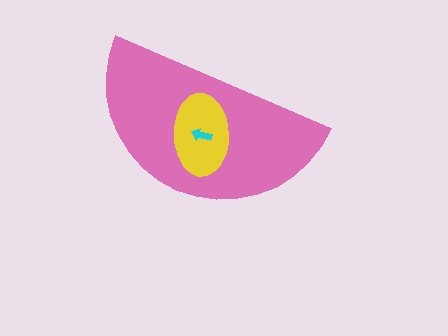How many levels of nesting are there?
3.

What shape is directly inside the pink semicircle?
The yellow ellipse.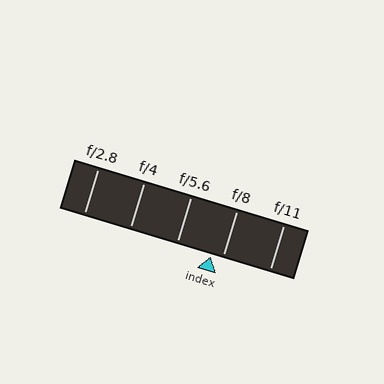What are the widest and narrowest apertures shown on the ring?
The widest aperture shown is f/2.8 and the narrowest is f/11.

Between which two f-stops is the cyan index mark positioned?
The index mark is between f/5.6 and f/8.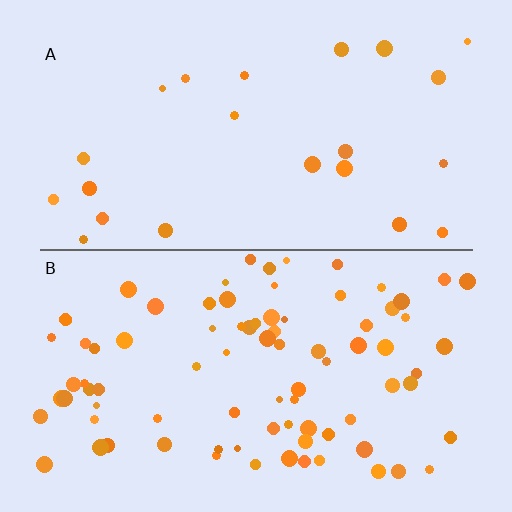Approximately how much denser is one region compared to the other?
Approximately 3.7× — region B over region A.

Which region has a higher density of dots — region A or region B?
B (the bottom).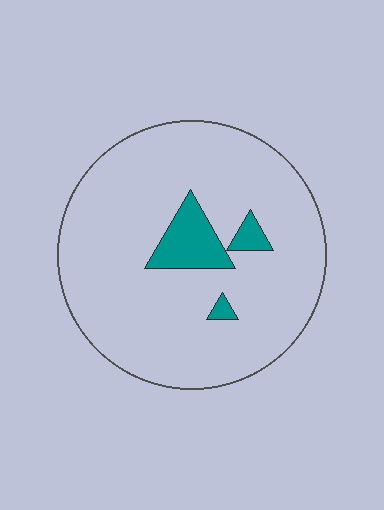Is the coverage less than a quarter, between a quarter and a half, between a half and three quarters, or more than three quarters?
Less than a quarter.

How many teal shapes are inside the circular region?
3.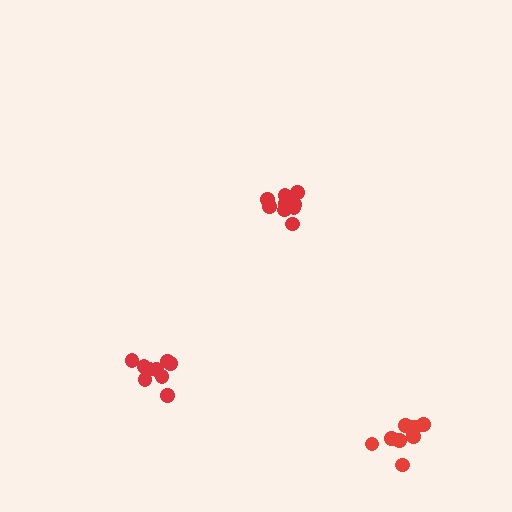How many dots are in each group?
Group 1: 9 dots, Group 2: 10 dots, Group 3: 9 dots (28 total).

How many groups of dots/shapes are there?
There are 3 groups.